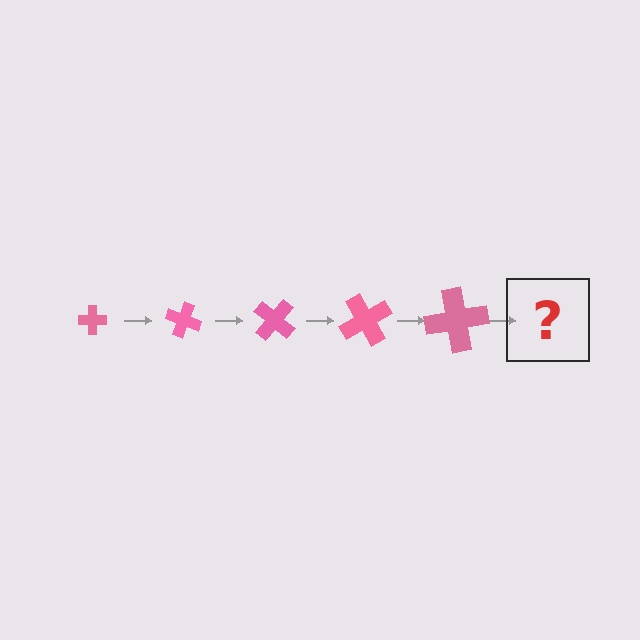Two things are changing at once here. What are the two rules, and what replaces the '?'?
The two rules are that the cross grows larger each step and it rotates 20 degrees each step. The '?' should be a cross, larger than the previous one and rotated 100 degrees from the start.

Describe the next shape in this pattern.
It should be a cross, larger than the previous one and rotated 100 degrees from the start.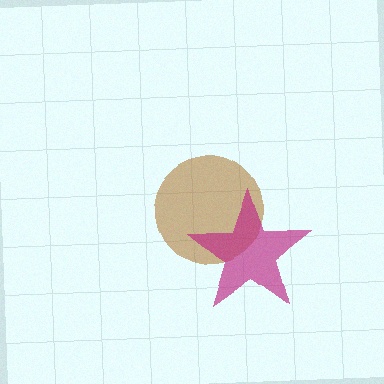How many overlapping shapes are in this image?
There are 2 overlapping shapes in the image.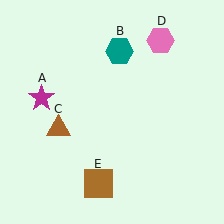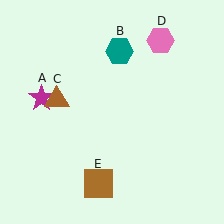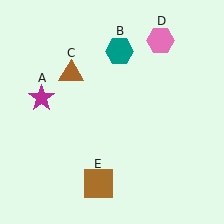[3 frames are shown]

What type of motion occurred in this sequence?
The brown triangle (object C) rotated clockwise around the center of the scene.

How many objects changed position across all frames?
1 object changed position: brown triangle (object C).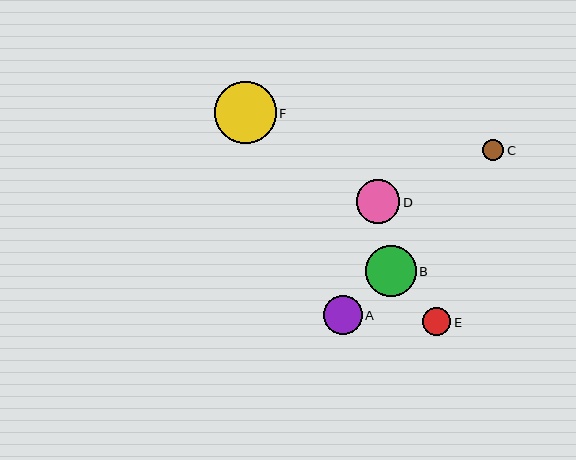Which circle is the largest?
Circle F is the largest with a size of approximately 62 pixels.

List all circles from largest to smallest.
From largest to smallest: F, B, D, A, E, C.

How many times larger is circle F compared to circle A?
Circle F is approximately 1.6 times the size of circle A.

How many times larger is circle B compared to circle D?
Circle B is approximately 1.2 times the size of circle D.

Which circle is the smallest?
Circle C is the smallest with a size of approximately 21 pixels.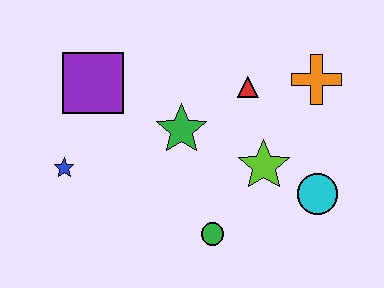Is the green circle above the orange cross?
No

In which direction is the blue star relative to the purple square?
The blue star is below the purple square.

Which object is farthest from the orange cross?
The blue star is farthest from the orange cross.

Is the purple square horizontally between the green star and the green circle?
No